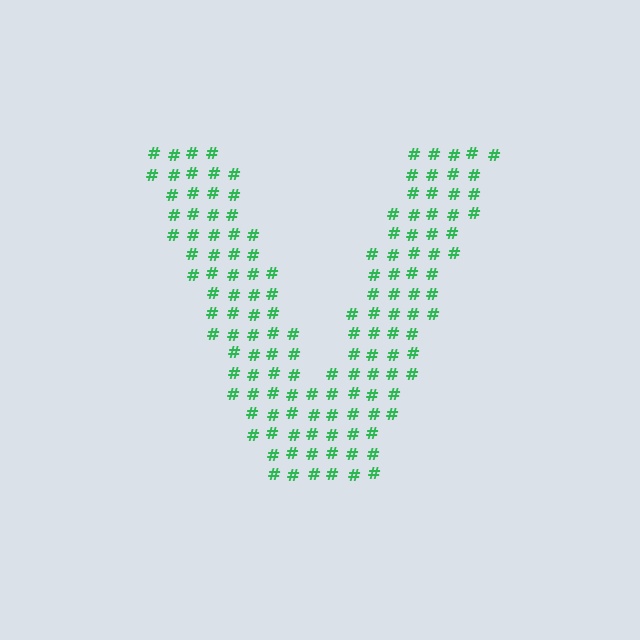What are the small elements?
The small elements are hash symbols.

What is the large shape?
The large shape is the letter V.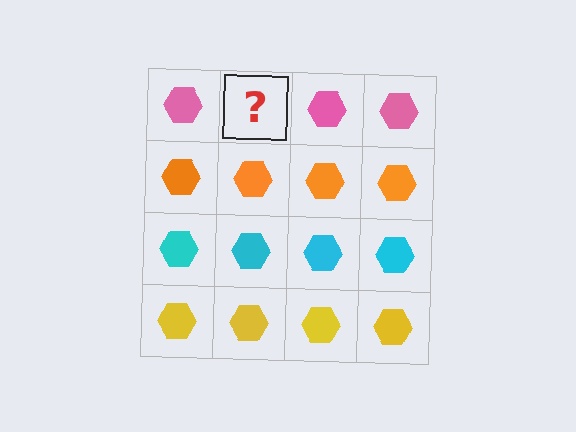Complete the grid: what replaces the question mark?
The question mark should be replaced with a pink hexagon.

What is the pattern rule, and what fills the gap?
The rule is that each row has a consistent color. The gap should be filled with a pink hexagon.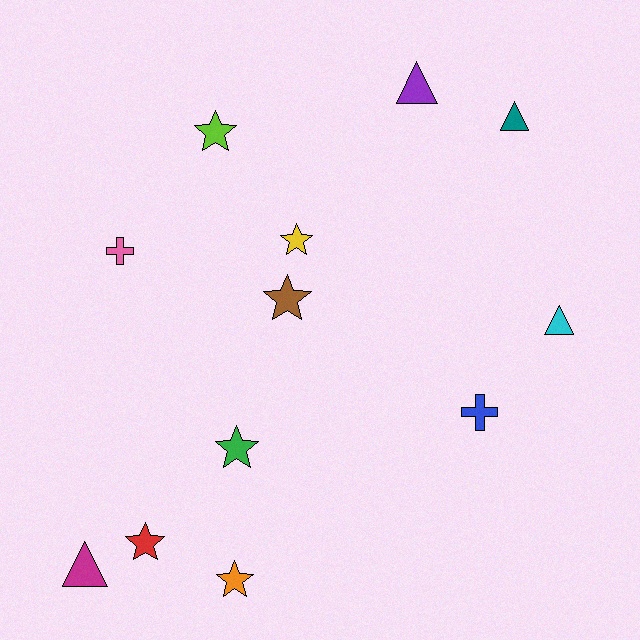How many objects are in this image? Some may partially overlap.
There are 12 objects.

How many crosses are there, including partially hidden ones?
There are 2 crosses.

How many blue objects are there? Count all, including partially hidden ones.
There is 1 blue object.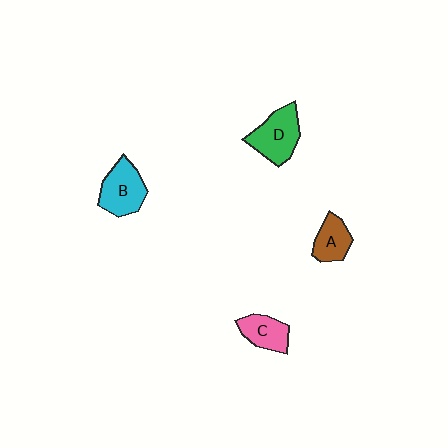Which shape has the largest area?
Shape D (green).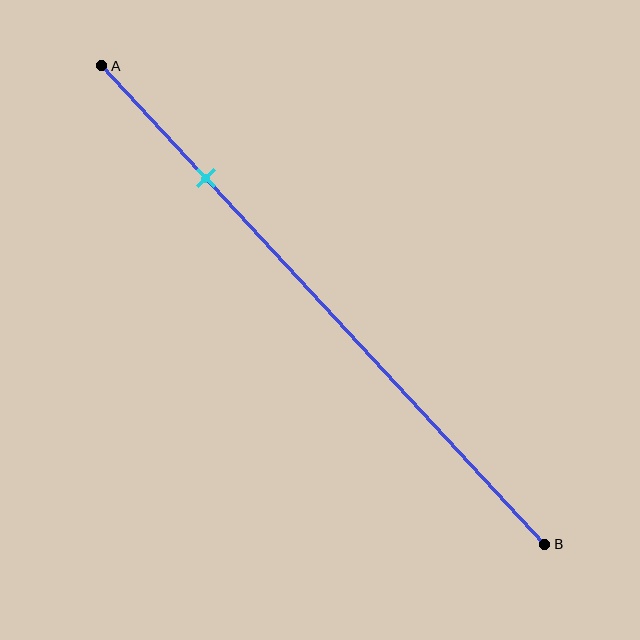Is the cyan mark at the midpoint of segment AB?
No, the mark is at about 25% from A, not at the 50% midpoint.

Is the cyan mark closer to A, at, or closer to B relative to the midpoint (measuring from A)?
The cyan mark is closer to point A than the midpoint of segment AB.